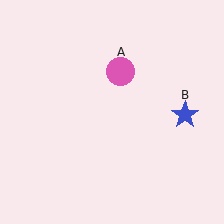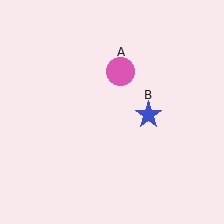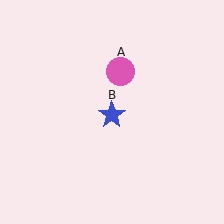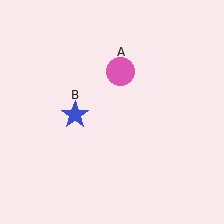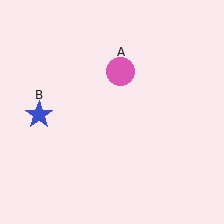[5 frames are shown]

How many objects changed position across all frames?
1 object changed position: blue star (object B).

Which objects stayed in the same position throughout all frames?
Pink circle (object A) remained stationary.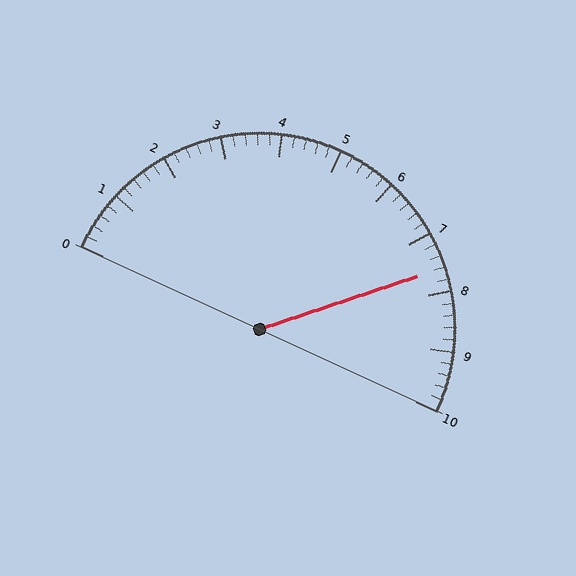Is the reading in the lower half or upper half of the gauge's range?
The reading is in the upper half of the range (0 to 10).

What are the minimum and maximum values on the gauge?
The gauge ranges from 0 to 10.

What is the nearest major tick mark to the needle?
The nearest major tick mark is 8.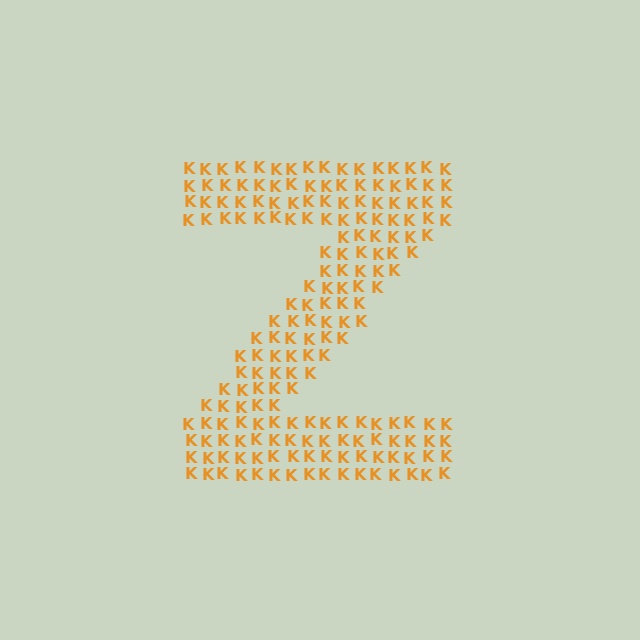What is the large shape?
The large shape is the letter Z.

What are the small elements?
The small elements are letter K's.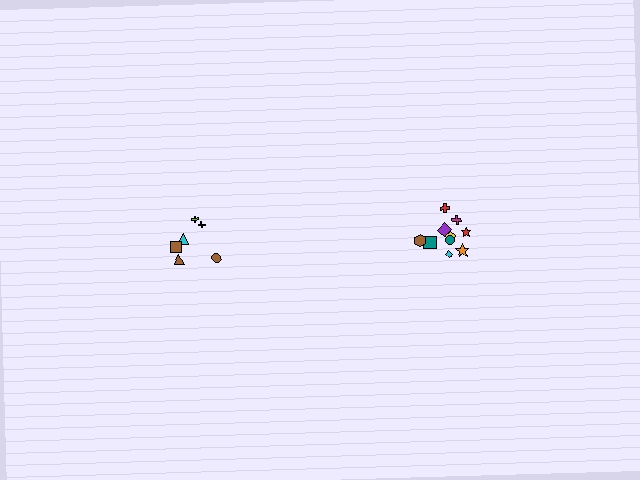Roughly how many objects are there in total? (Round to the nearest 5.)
Roughly 15 objects in total.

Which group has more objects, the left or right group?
The right group.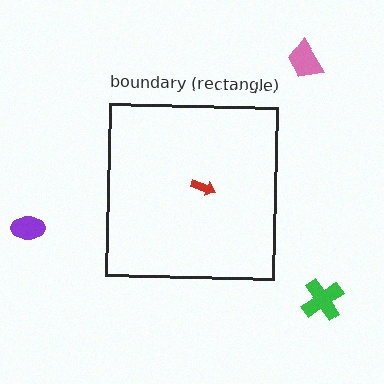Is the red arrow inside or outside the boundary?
Inside.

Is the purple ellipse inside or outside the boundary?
Outside.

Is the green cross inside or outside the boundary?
Outside.